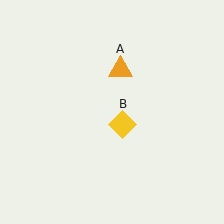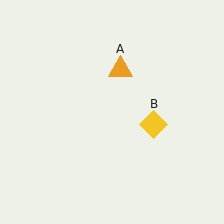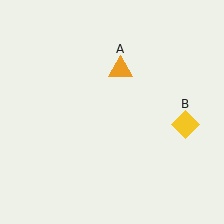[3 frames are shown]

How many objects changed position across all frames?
1 object changed position: yellow diamond (object B).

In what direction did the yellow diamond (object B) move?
The yellow diamond (object B) moved right.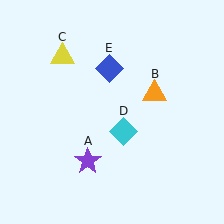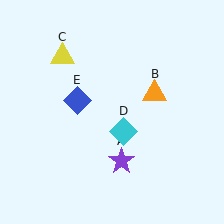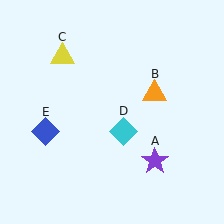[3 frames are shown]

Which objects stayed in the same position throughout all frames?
Orange triangle (object B) and yellow triangle (object C) and cyan diamond (object D) remained stationary.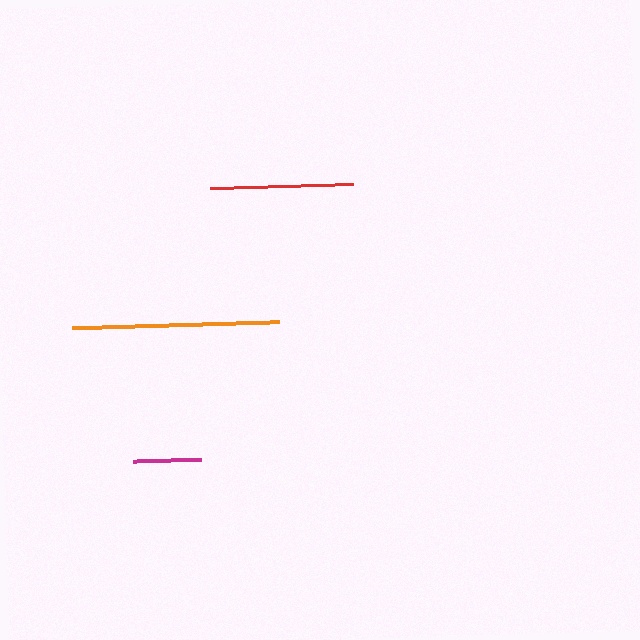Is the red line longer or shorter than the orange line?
The orange line is longer than the red line.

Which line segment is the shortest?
The magenta line is the shortest at approximately 69 pixels.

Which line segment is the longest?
The orange line is the longest at approximately 207 pixels.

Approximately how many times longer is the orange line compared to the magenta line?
The orange line is approximately 3.0 times the length of the magenta line.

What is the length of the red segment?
The red segment is approximately 143 pixels long.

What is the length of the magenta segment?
The magenta segment is approximately 69 pixels long.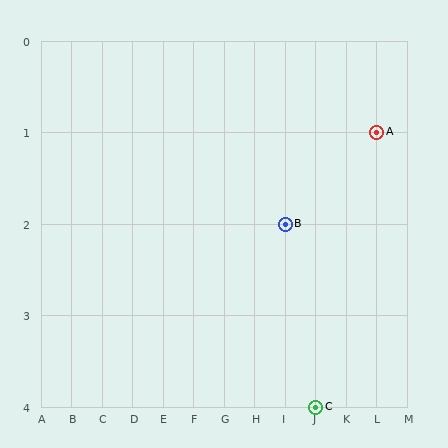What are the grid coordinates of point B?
Point B is at grid coordinates (I, 2).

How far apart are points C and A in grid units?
Points C and A are 2 columns and 3 rows apart (about 3.6 grid units diagonally).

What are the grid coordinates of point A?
Point A is at grid coordinates (L, 1).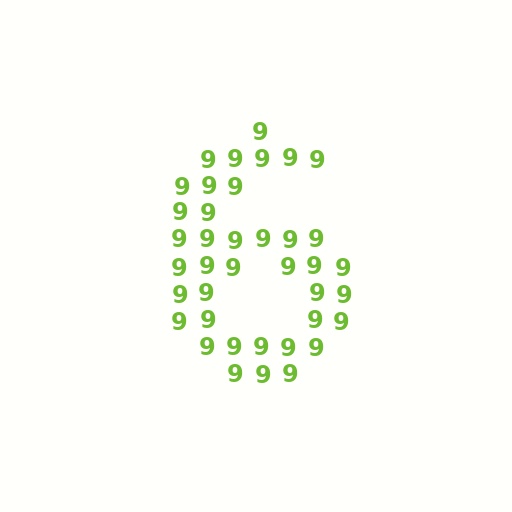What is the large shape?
The large shape is the digit 6.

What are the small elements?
The small elements are digit 9's.